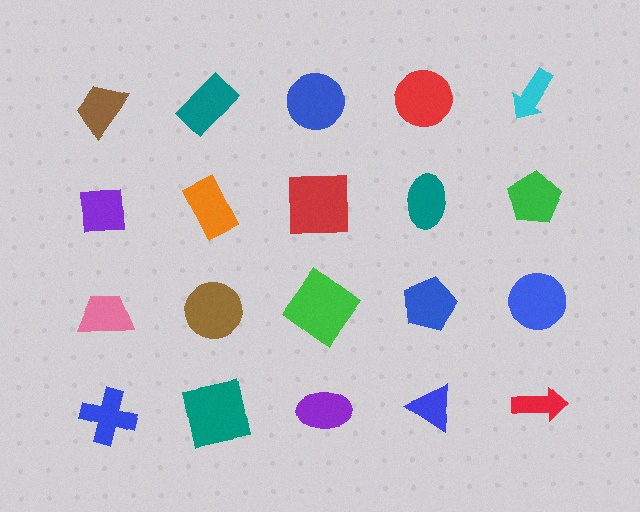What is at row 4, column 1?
A blue cross.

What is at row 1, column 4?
A red circle.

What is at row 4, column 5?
A red arrow.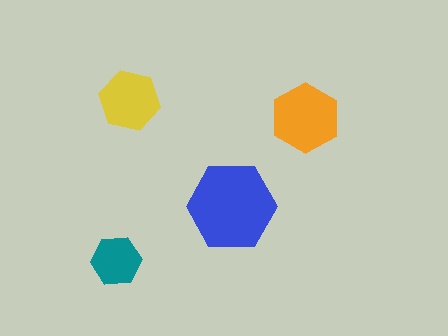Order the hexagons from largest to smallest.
the blue one, the orange one, the yellow one, the teal one.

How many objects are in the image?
There are 4 objects in the image.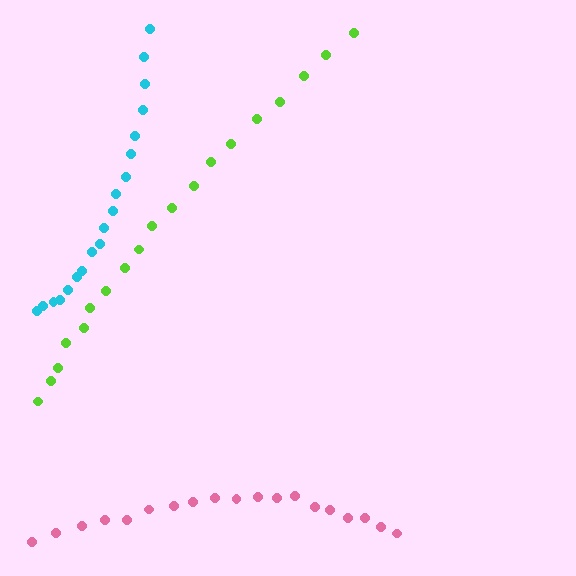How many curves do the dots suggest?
There are 3 distinct paths.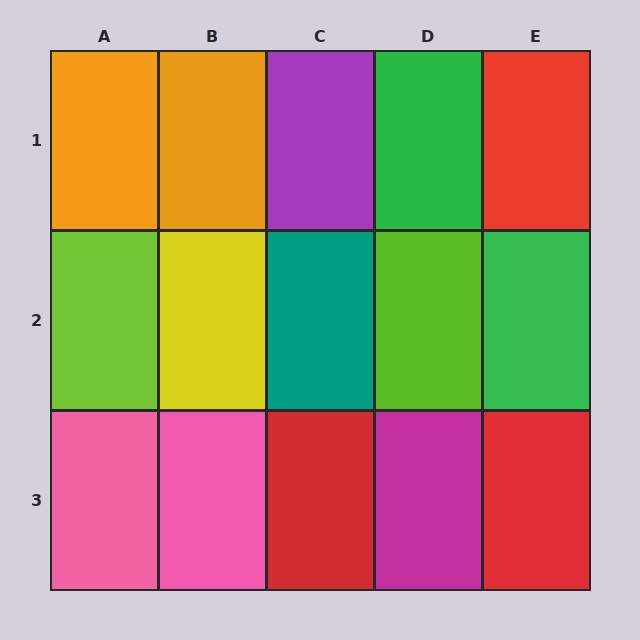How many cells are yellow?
1 cell is yellow.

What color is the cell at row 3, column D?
Magenta.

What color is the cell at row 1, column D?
Green.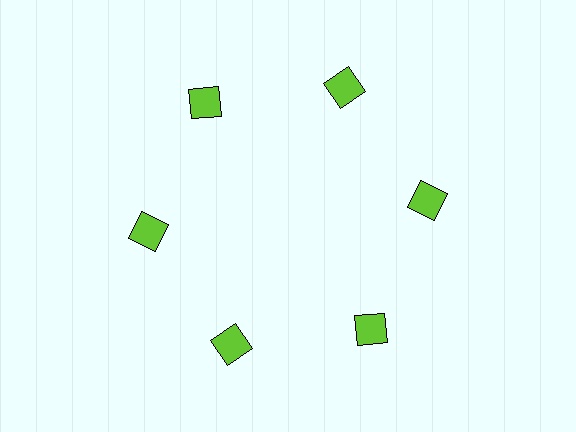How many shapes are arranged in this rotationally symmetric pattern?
There are 6 shapes, arranged in 6 groups of 1.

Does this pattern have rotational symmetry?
Yes, this pattern has 6-fold rotational symmetry. It looks the same after rotating 60 degrees around the center.